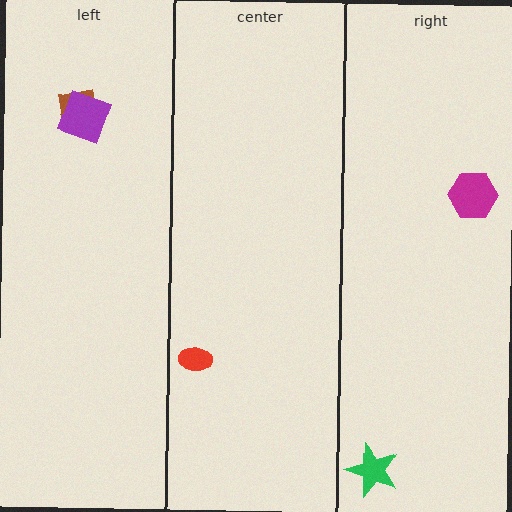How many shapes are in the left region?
2.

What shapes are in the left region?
The brown square, the purple diamond.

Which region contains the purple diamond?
The left region.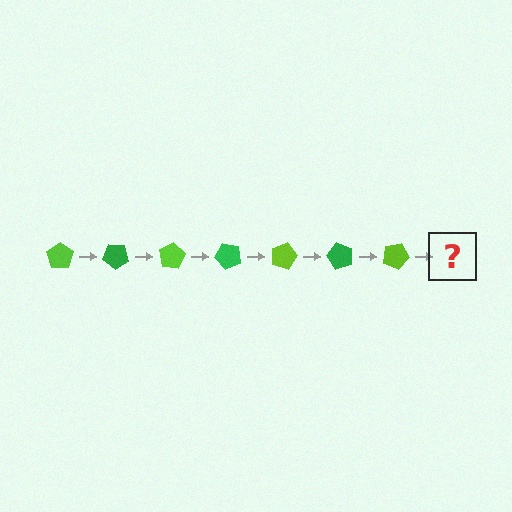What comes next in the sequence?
The next element should be a green pentagon, rotated 280 degrees from the start.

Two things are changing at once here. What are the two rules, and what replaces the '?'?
The two rules are that it rotates 40 degrees each step and the color cycles through lime and green. The '?' should be a green pentagon, rotated 280 degrees from the start.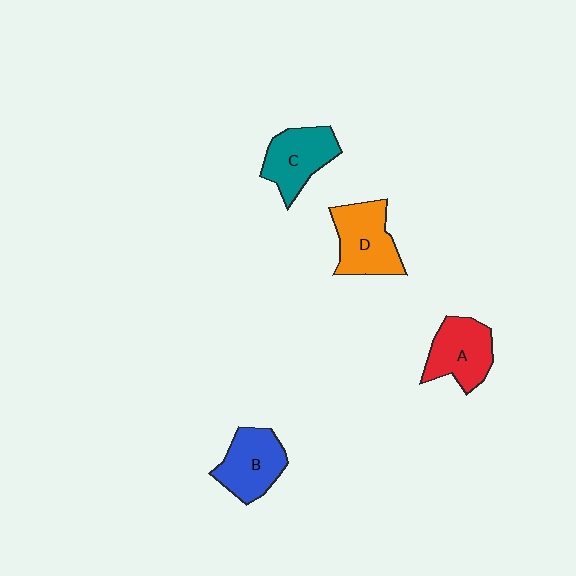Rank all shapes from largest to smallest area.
From largest to smallest: D (orange), B (blue), C (teal), A (red).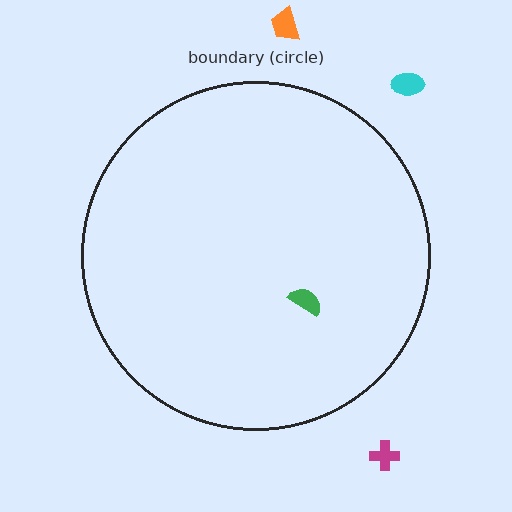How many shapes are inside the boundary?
1 inside, 3 outside.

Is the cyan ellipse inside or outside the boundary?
Outside.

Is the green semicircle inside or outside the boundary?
Inside.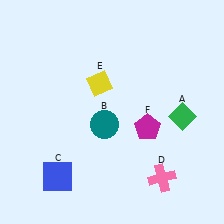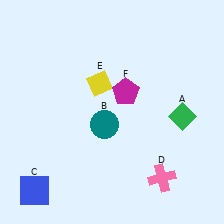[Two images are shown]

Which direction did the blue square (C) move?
The blue square (C) moved left.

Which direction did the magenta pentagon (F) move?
The magenta pentagon (F) moved up.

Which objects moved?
The objects that moved are: the blue square (C), the magenta pentagon (F).